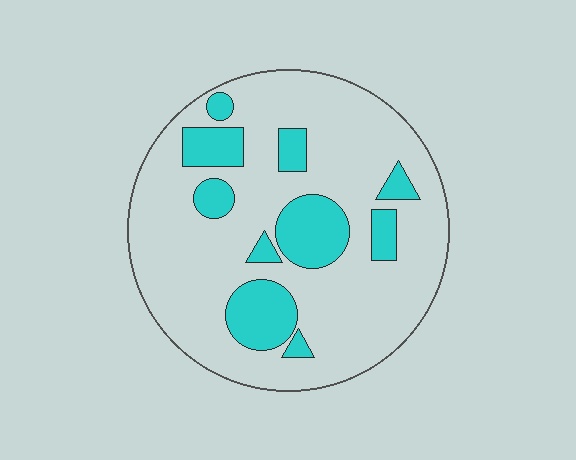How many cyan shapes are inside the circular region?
10.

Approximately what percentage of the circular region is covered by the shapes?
Approximately 20%.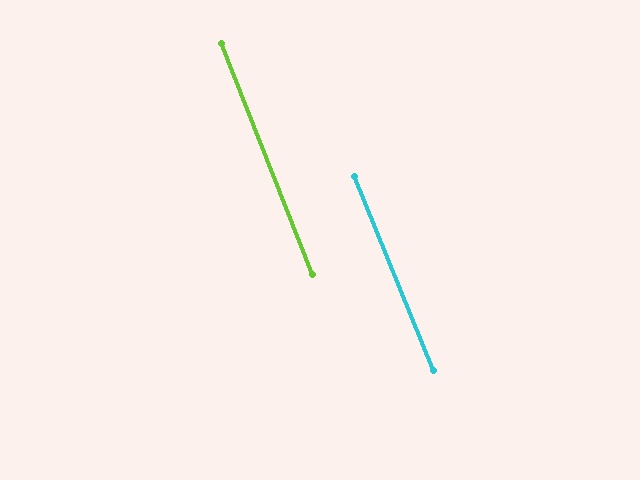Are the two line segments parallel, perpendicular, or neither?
Parallel — their directions differ by only 0.4°.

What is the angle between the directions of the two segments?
Approximately 0 degrees.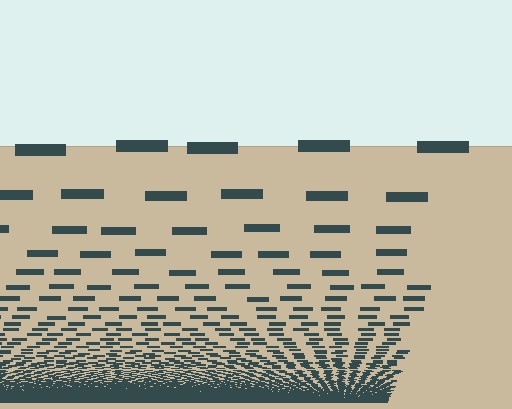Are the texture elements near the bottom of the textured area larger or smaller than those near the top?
Smaller. The gradient is inverted — elements near the bottom are smaller and denser.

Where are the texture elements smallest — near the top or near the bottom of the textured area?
Near the bottom.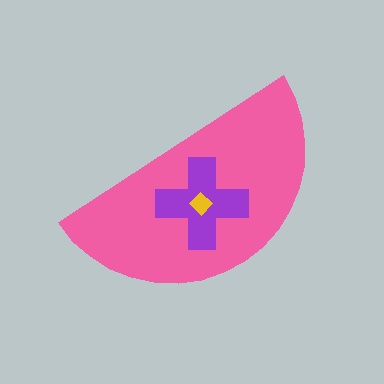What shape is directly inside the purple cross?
The yellow diamond.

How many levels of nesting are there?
3.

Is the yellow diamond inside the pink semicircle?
Yes.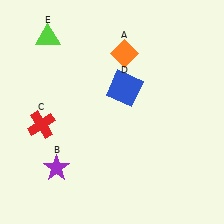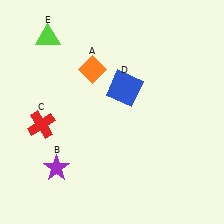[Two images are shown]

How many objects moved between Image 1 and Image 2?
1 object moved between the two images.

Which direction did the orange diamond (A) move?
The orange diamond (A) moved left.